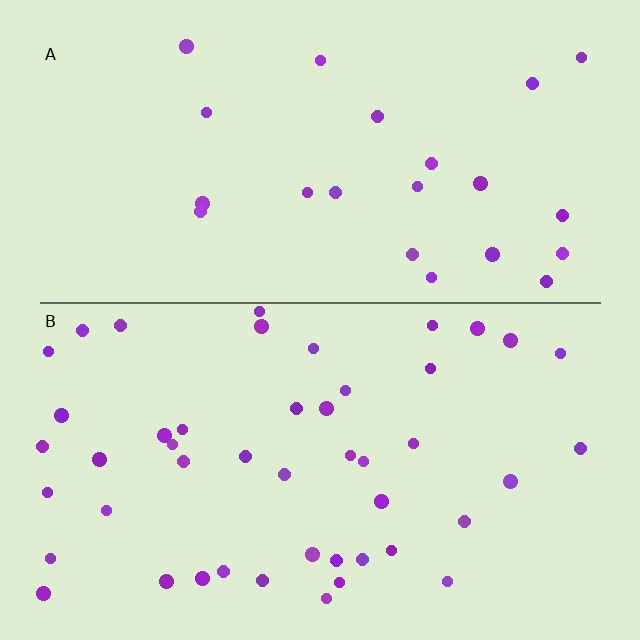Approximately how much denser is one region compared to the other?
Approximately 2.1× — region B over region A.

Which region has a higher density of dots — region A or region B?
B (the bottom).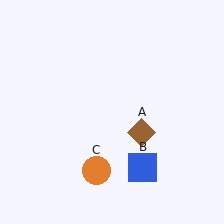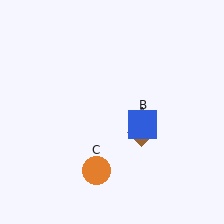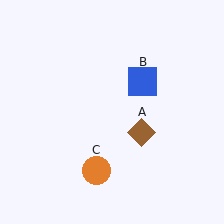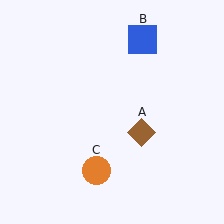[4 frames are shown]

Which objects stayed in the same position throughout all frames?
Brown diamond (object A) and orange circle (object C) remained stationary.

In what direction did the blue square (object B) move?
The blue square (object B) moved up.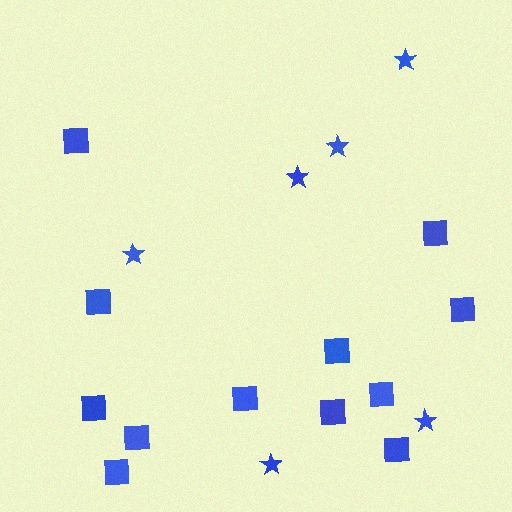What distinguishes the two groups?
There are 2 groups: one group of squares (12) and one group of stars (6).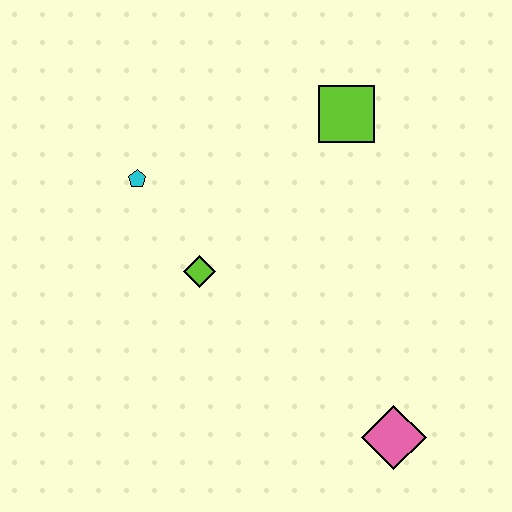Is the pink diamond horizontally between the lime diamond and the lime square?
No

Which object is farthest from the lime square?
The pink diamond is farthest from the lime square.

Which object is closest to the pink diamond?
The lime diamond is closest to the pink diamond.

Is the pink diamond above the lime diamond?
No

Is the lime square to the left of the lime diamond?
No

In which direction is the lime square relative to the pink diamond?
The lime square is above the pink diamond.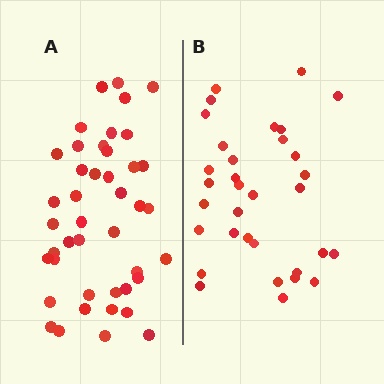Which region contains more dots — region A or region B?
Region A (the left region) has more dots.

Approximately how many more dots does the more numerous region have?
Region A has roughly 10 or so more dots than region B.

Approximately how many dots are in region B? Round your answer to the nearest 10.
About 30 dots. (The exact count is 33, which rounds to 30.)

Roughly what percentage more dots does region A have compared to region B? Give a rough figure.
About 30% more.